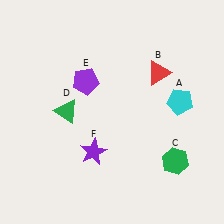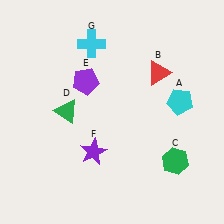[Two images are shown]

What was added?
A cyan cross (G) was added in Image 2.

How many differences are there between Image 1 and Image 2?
There is 1 difference between the two images.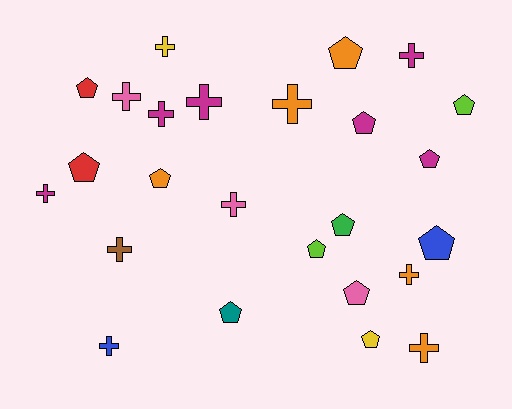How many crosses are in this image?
There are 12 crosses.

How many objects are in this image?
There are 25 objects.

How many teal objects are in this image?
There is 1 teal object.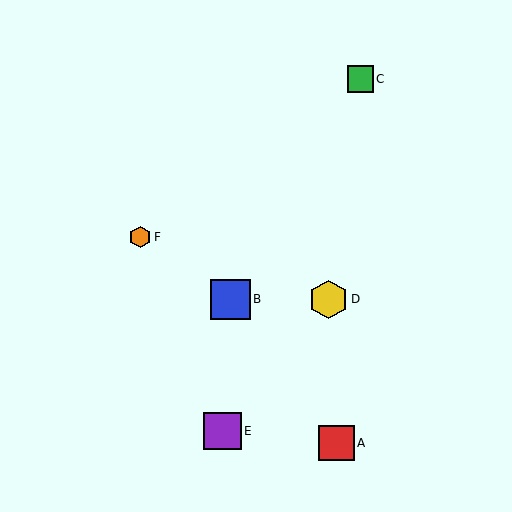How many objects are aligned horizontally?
2 objects (B, D) are aligned horizontally.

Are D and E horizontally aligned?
No, D is at y≈299 and E is at y≈431.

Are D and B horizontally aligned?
Yes, both are at y≈299.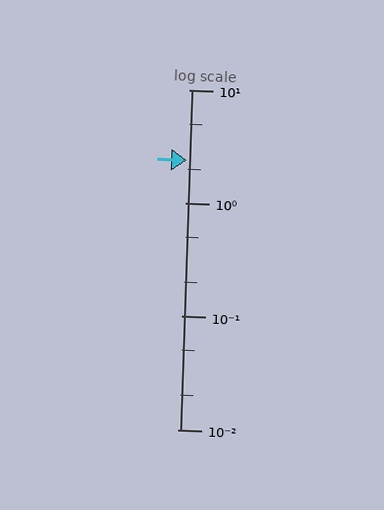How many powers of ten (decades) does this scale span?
The scale spans 3 decades, from 0.01 to 10.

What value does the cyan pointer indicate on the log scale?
The pointer indicates approximately 2.4.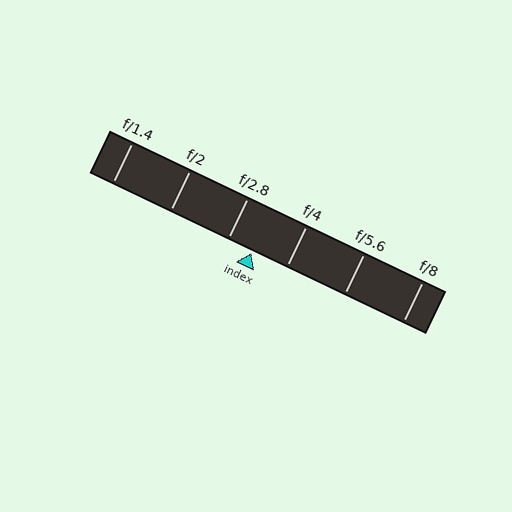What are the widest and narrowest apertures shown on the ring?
The widest aperture shown is f/1.4 and the narrowest is f/8.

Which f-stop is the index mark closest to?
The index mark is closest to f/2.8.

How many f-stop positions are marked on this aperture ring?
There are 6 f-stop positions marked.